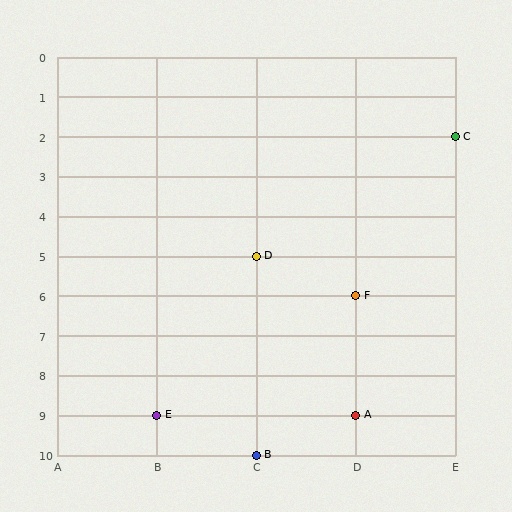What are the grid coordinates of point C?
Point C is at grid coordinates (E, 2).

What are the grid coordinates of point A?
Point A is at grid coordinates (D, 9).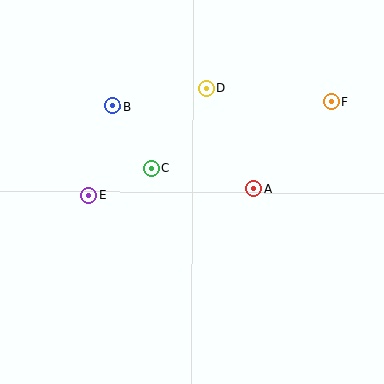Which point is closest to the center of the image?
Point C at (152, 168) is closest to the center.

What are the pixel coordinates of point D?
Point D is at (206, 88).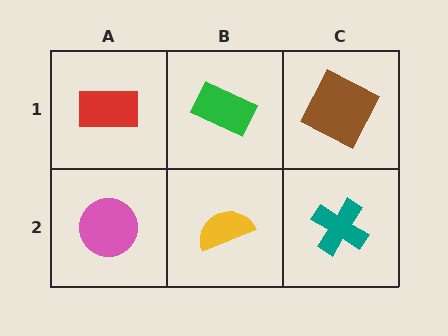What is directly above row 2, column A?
A red rectangle.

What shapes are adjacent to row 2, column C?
A brown square (row 1, column C), a yellow semicircle (row 2, column B).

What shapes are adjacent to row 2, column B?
A green rectangle (row 1, column B), a pink circle (row 2, column A), a teal cross (row 2, column C).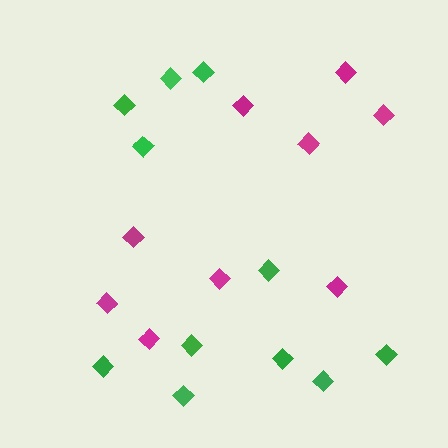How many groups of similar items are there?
There are 2 groups: one group of magenta diamonds (9) and one group of green diamonds (11).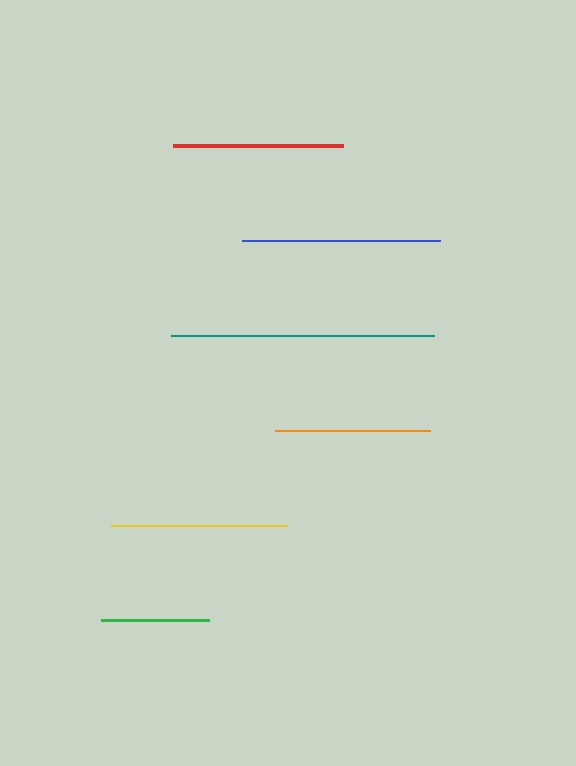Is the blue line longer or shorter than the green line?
The blue line is longer than the green line.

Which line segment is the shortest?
The green line is the shortest at approximately 109 pixels.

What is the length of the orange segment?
The orange segment is approximately 155 pixels long.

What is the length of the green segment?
The green segment is approximately 109 pixels long.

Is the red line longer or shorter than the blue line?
The blue line is longer than the red line.